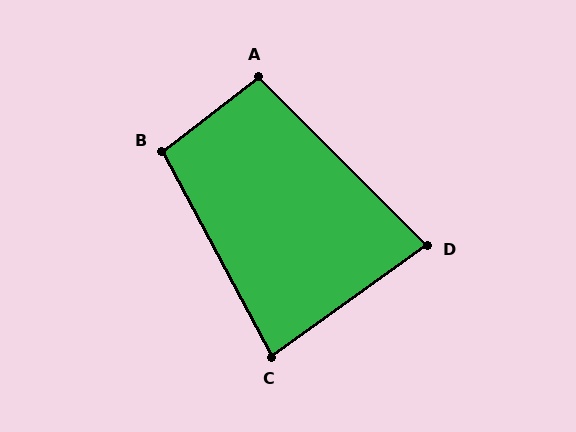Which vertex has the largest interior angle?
B, at approximately 99 degrees.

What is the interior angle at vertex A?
Approximately 98 degrees (obtuse).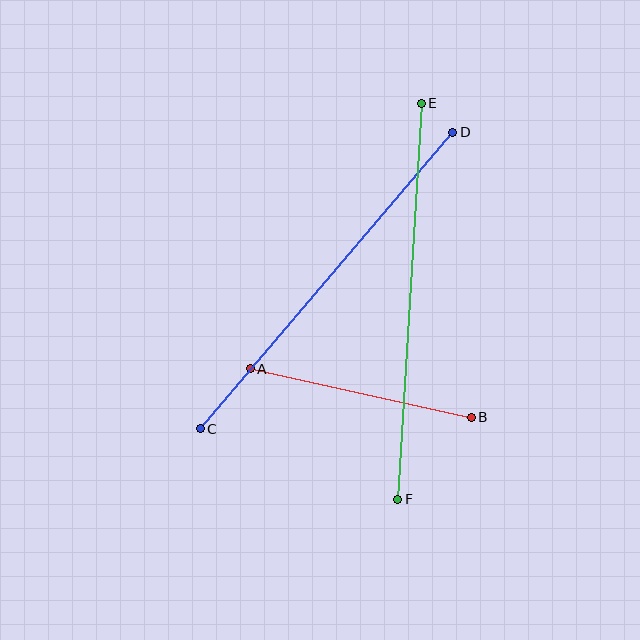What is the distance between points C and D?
The distance is approximately 389 pixels.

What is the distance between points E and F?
The distance is approximately 397 pixels.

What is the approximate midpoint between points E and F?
The midpoint is at approximately (409, 301) pixels.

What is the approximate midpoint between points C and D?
The midpoint is at approximately (327, 280) pixels.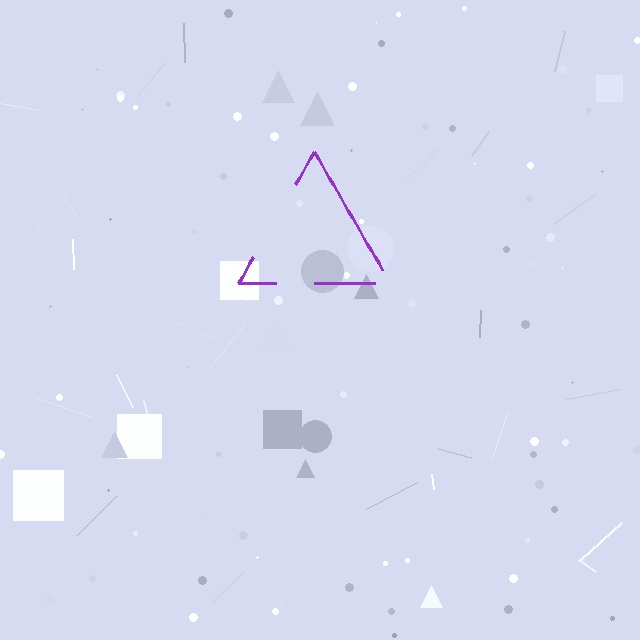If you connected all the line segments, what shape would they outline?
They would outline a triangle.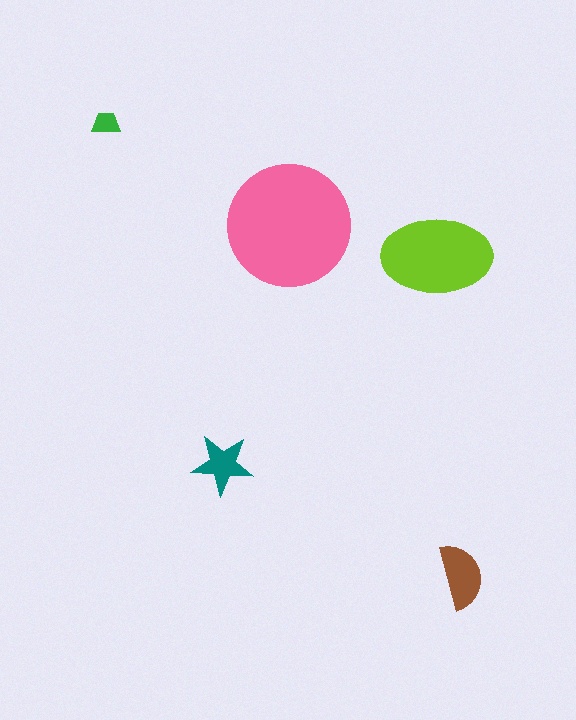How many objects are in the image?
There are 5 objects in the image.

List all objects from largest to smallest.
The pink circle, the lime ellipse, the brown semicircle, the teal star, the green trapezoid.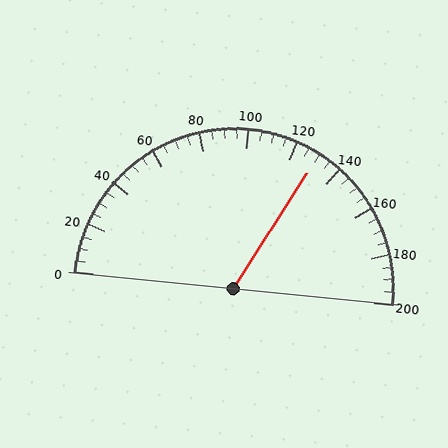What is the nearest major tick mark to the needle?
The nearest major tick mark is 120.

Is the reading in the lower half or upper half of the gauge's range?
The reading is in the upper half of the range (0 to 200).